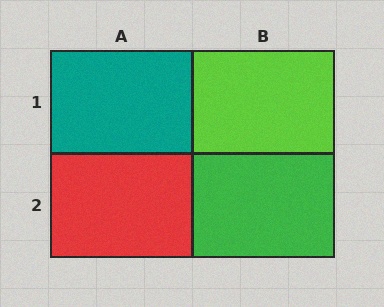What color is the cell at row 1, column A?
Teal.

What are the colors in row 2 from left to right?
Red, green.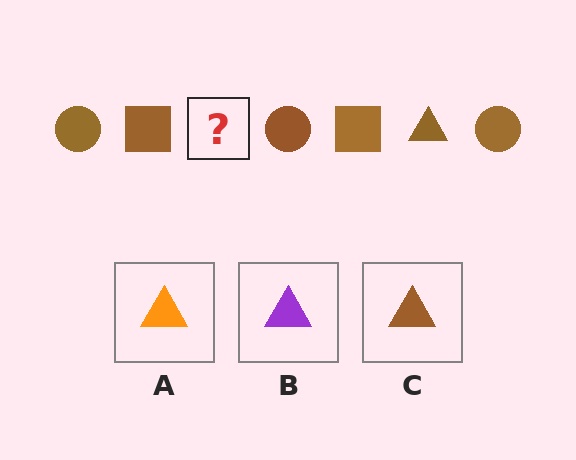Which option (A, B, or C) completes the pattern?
C.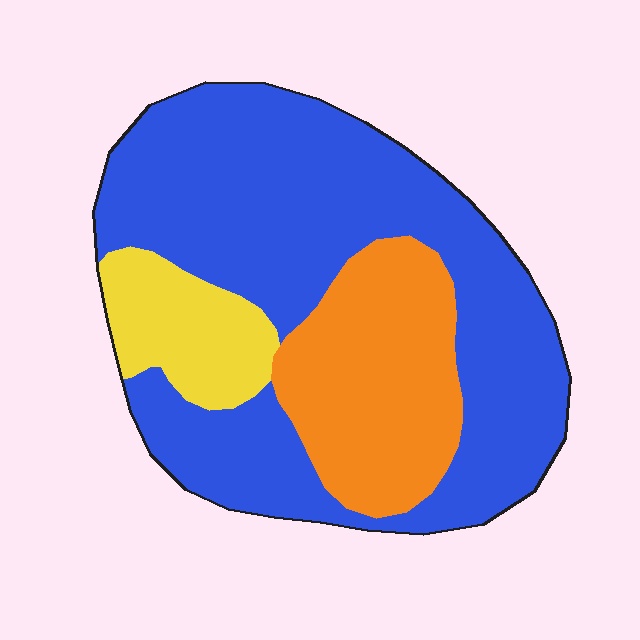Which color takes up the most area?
Blue, at roughly 65%.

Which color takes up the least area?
Yellow, at roughly 10%.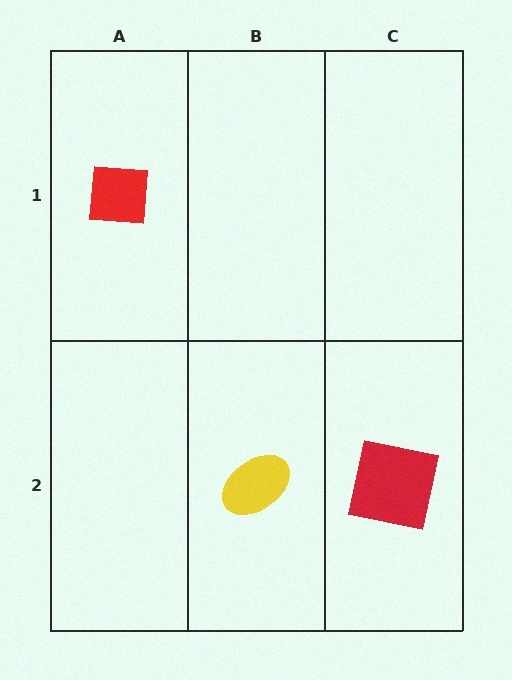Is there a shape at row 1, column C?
No, that cell is empty.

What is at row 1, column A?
A red square.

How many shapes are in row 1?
1 shape.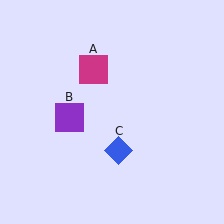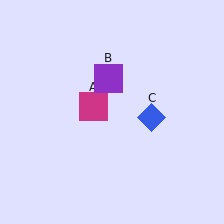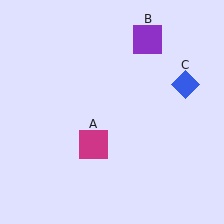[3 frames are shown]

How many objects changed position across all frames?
3 objects changed position: magenta square (object A), purple square (object B), blue diamond (object C).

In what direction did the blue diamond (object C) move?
The blue diamond (object C) moved up and to the right.